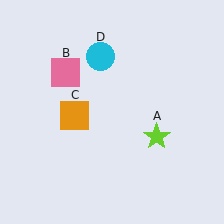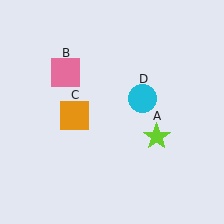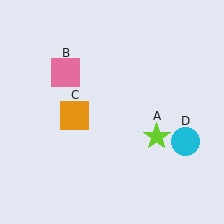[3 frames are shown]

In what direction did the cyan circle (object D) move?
The cyan circle (object D) moved down and to the right.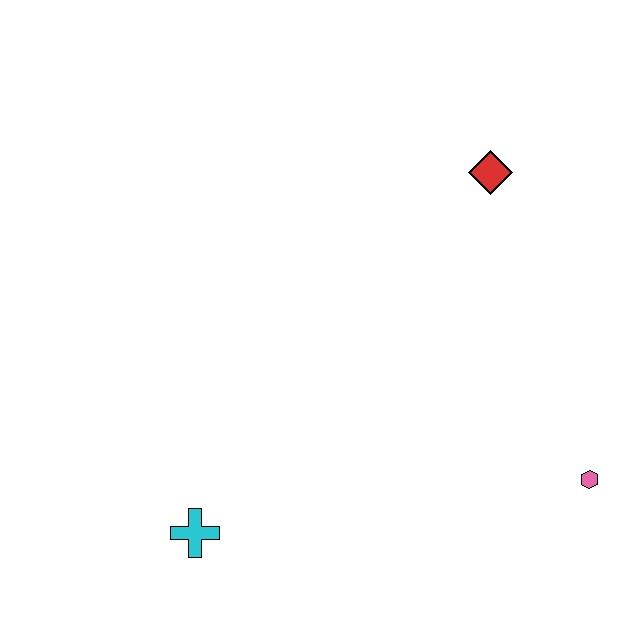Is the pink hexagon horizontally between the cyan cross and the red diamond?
No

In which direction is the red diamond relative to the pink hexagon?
The red diamond is above the pink hexagon.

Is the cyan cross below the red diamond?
Yes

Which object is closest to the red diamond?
The pink hexagon is closest to the red diamond.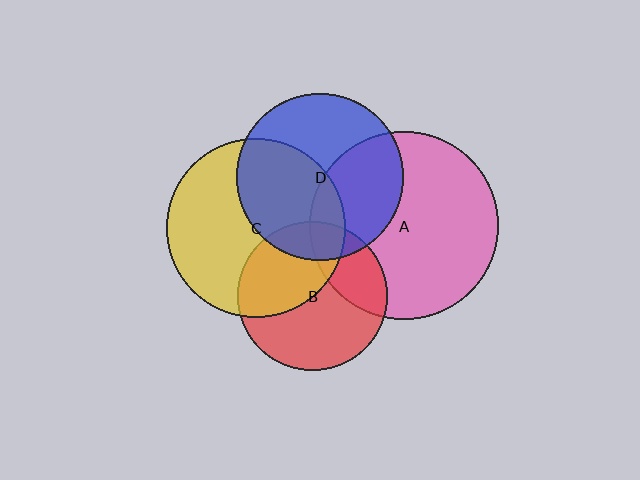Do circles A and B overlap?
Yes.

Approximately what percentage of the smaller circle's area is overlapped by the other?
Approximately 25%.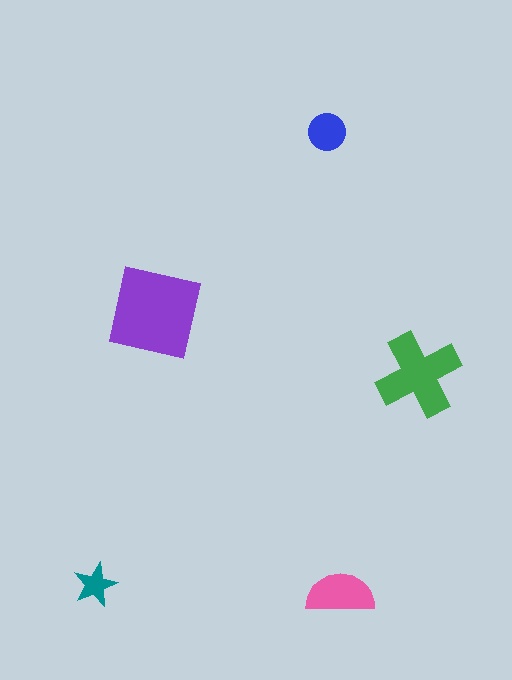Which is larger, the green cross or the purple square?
The purple square.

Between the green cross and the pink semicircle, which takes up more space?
The green cross.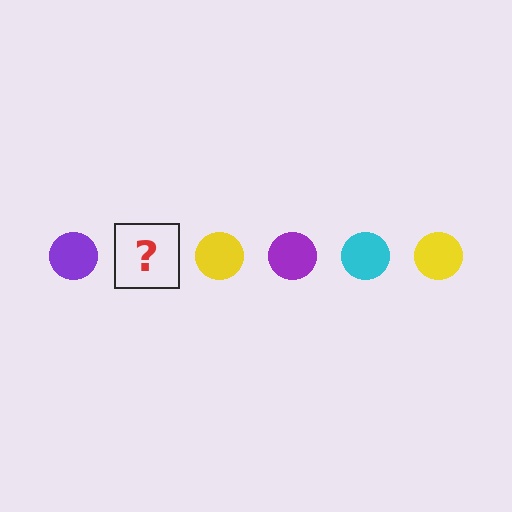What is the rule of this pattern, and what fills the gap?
The rule is that the pattern cycles through purple, cyan, yellow circles. The gap should be filled with a cyan circle.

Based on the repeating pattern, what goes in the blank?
The blank should be a cyan circle.